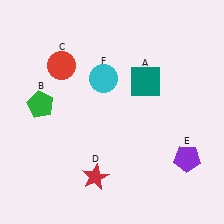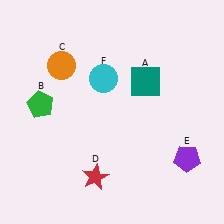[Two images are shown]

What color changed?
The circle (C) changed from red in Image 1 to orange in Image 2.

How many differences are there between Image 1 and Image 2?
There is 1 difference between the two images.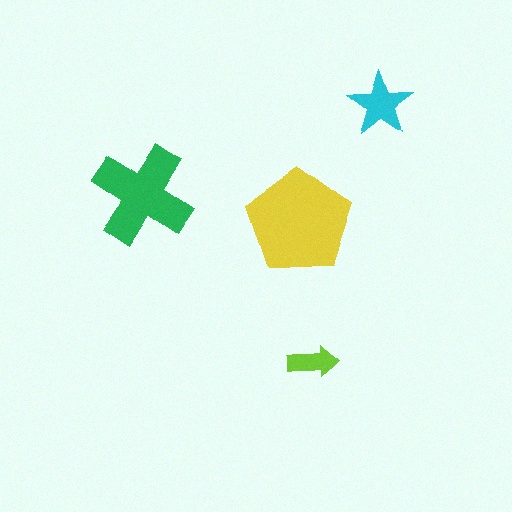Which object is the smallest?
The lime arrow.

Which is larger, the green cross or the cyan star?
The green cross.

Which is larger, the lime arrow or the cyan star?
The cyan star.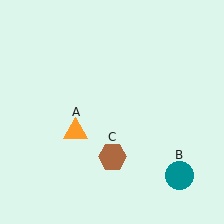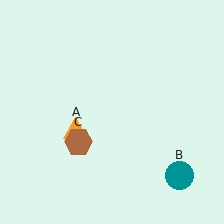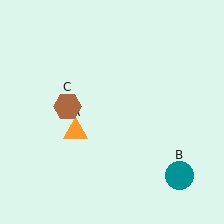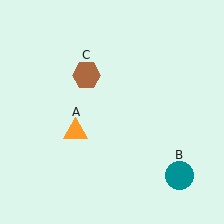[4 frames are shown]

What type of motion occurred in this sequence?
The brown hexagon (object C) rotated clockwise around the center of the scene.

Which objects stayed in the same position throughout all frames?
Orange triangle (object A) and teal circle (object B) remained stationary.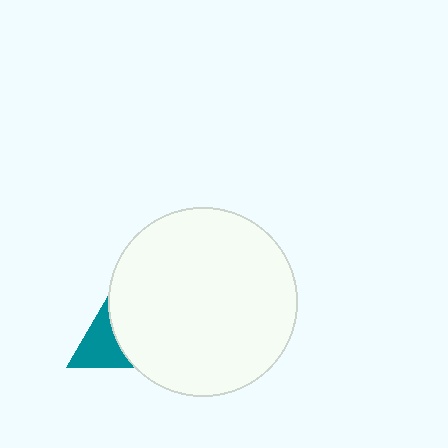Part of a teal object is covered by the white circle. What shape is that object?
It is a triangle.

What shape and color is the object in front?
The object in front is a white circle.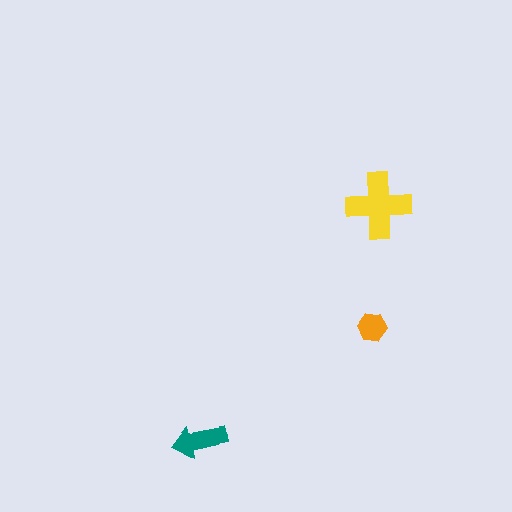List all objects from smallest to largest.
The orange hexagon, the teal arrow, the yellow cross.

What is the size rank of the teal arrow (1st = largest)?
2nd.